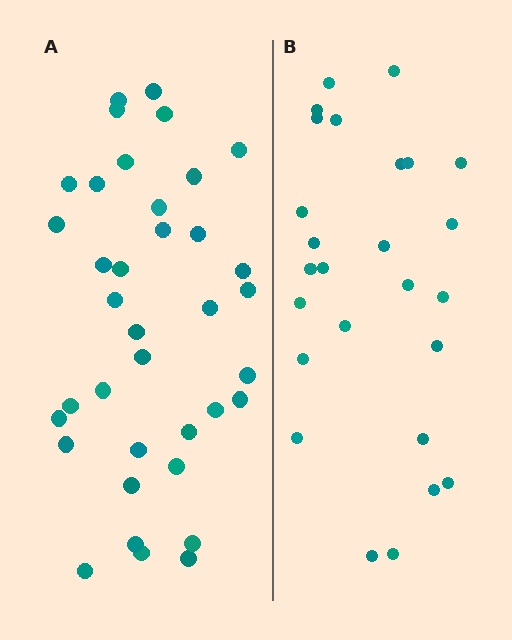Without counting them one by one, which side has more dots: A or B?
Region A (the left region) has more dots.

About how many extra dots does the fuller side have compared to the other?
Region A has roughly 12 or so more dots than region B.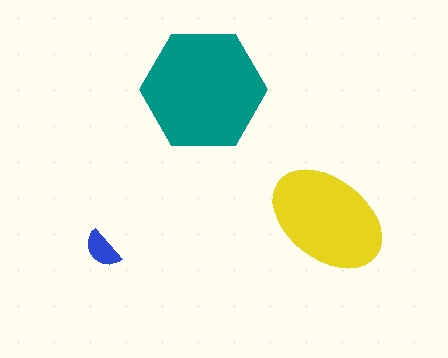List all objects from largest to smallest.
The teal hexagon, the yellow ellipse, the blue semicircle.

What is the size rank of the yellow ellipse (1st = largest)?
2nd.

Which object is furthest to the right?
The yellow ellipse is rightmost.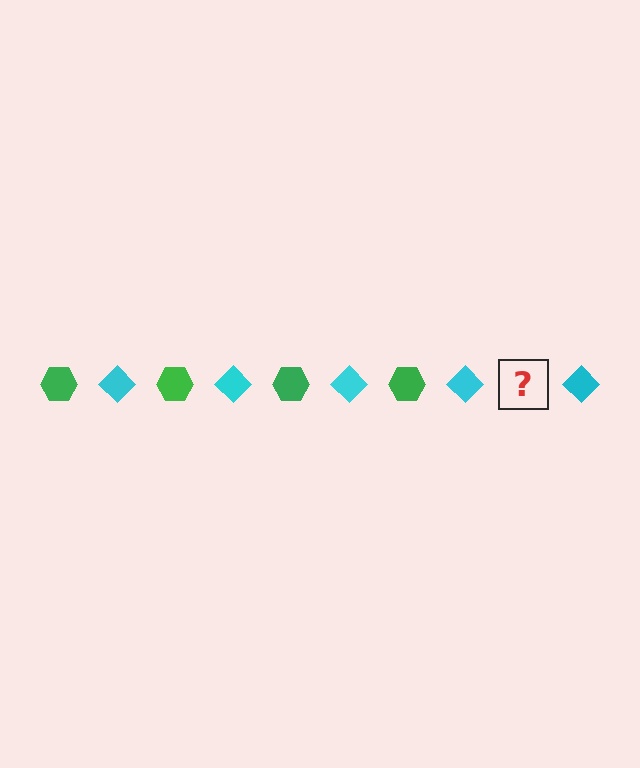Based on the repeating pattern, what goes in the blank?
The blank should be a green hexagon.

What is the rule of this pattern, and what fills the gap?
The rule is that the pattern alternates between green hexagon and cyan diamond. The gap should be filled with a green hexagon.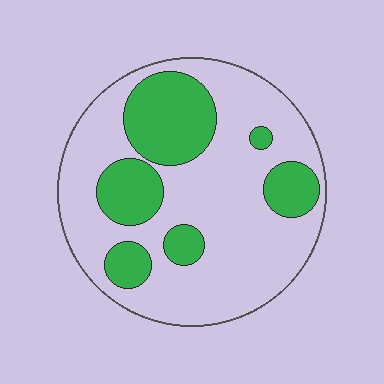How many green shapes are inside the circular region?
6.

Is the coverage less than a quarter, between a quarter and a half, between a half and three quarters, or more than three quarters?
Between a quarter and a half.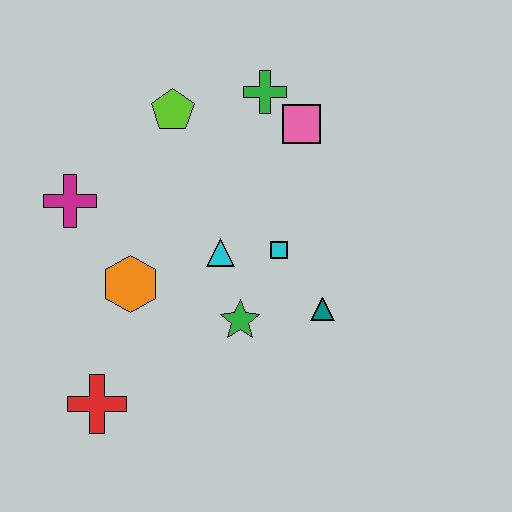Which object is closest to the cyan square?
The cyan triangle is closest to the cyan square.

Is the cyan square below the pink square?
Yes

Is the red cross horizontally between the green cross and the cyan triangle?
No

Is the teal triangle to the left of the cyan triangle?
No